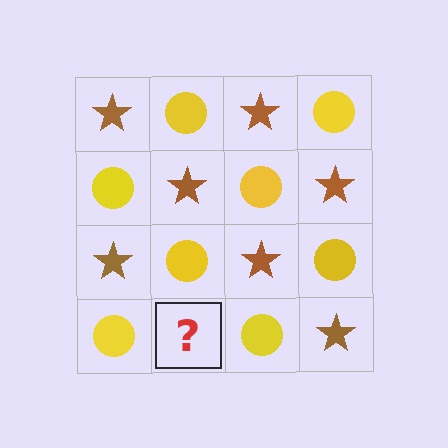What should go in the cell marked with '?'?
The missing cell should contain a brown star.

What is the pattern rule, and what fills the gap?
The rule is that it alternates brown star and yellow circle in a checkerboard pattern. The gap should be filled with a brown star.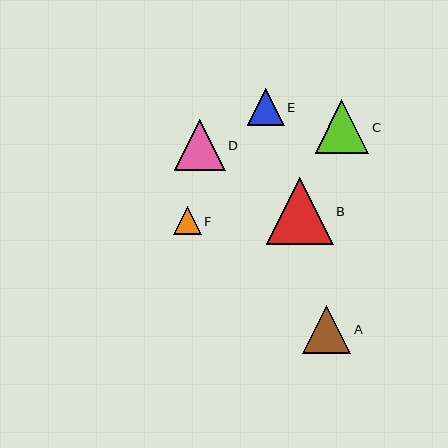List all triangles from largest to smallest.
From largest to smallest: B, C, D, A, E, F.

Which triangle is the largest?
Triangle B is the largest with a size of approximately 67 pixels.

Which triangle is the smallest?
Triangle F is the smallest with a size of approximately 27 pixels.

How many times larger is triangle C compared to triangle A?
Triangle C is approximately 1.1 times the size of triangle A.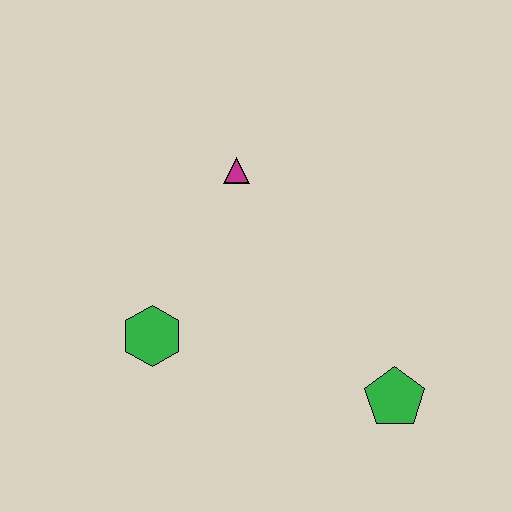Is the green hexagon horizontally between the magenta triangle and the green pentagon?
No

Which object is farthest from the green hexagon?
The green pentagon is farthest from the green hexagon.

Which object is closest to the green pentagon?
The green hexagon is closest to the green pentagon.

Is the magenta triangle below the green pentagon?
No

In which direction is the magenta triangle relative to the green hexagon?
The magenta triangle is above the green hexagon.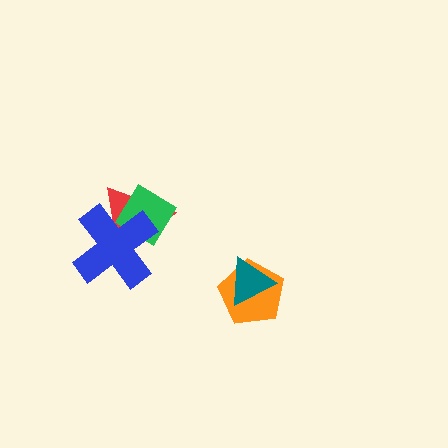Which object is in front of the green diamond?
The blue cross is in front of the green diamond.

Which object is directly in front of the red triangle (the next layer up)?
The green diamond is directly in front of the red triangle.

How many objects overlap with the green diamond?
2 objects overlap with the green diamond.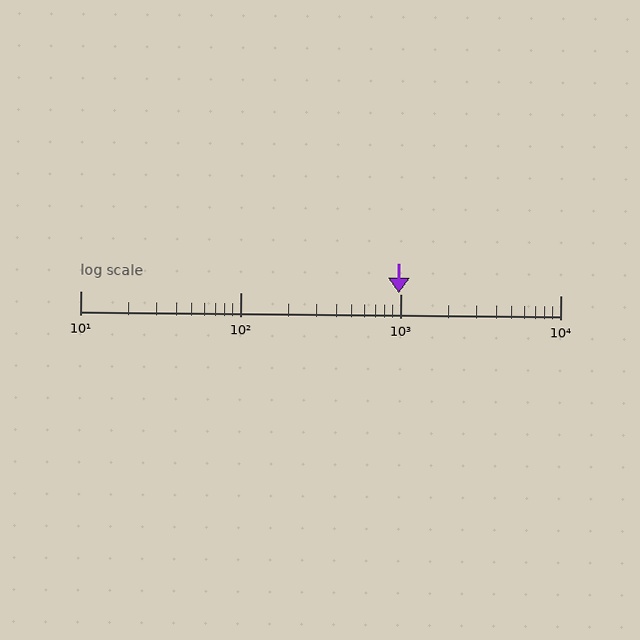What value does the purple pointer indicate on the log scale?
The pointer indicates approximately 980.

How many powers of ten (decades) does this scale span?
The scale spans 3 decades, from 10 to 10000.